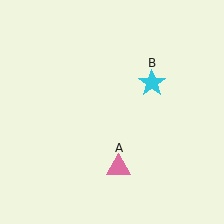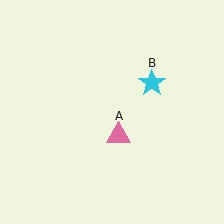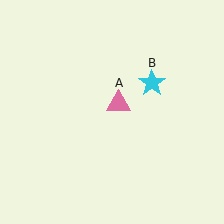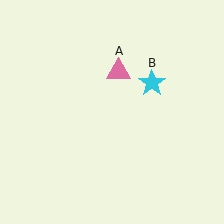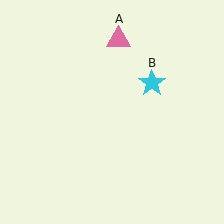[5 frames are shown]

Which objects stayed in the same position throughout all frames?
Cyan star (object B) remained stationary.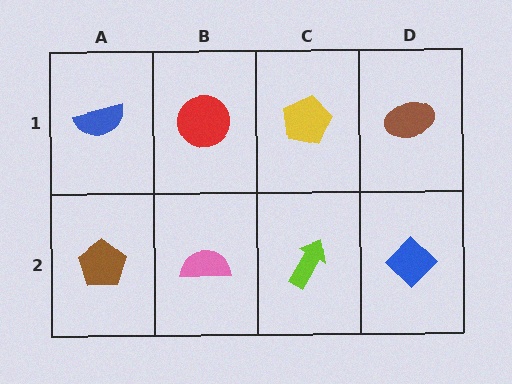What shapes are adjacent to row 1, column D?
A blue diamond (row 2, column D), a yellow pentagon (row 1, column C).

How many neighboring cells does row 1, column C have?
3.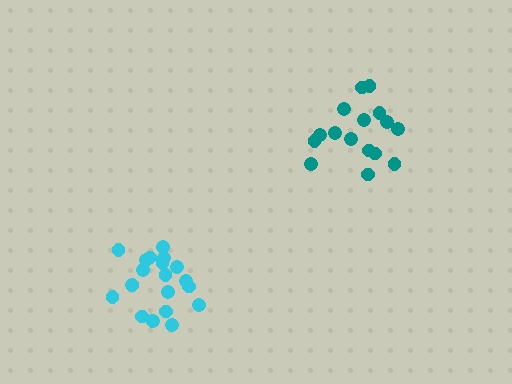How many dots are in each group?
Group 1: 16 dots, Group 2: 21 dots (37 total).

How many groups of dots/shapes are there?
There are 2 groups.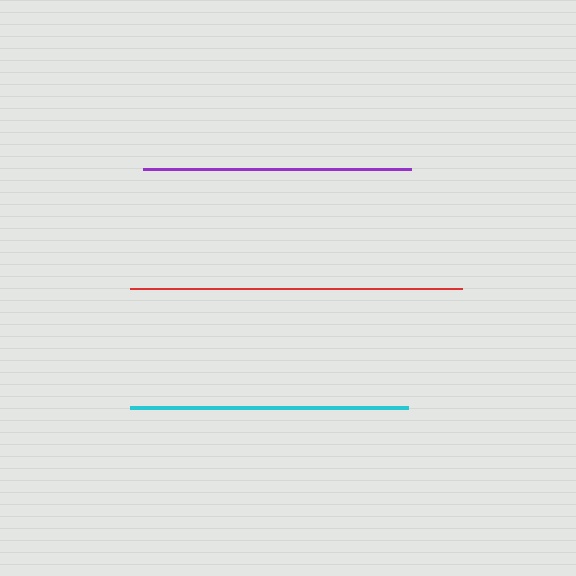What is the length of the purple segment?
The purple segment is approximately 269 pixels long.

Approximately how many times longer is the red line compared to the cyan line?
The red line is approximately 1.2 times the length of the cyan line.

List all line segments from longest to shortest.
From longest to shortest: red, cyan, purple.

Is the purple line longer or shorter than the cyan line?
The cyan line is longer than the purple line.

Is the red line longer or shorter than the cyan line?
The red line is longer than the cyan line.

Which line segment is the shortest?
The purple line is the shortest at approximately 269 pixels.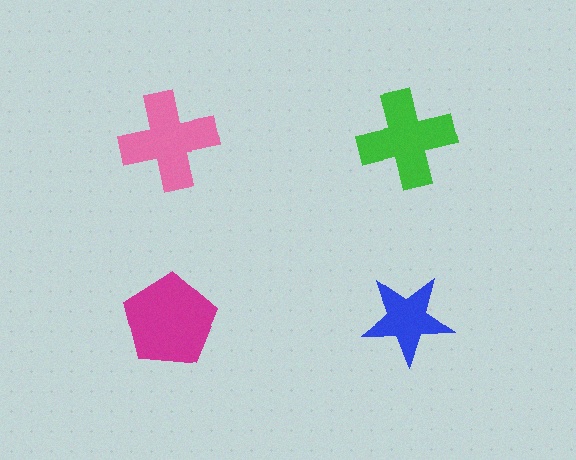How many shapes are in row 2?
2 shapes.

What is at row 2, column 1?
A magenta pentagon.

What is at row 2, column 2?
A blue star.